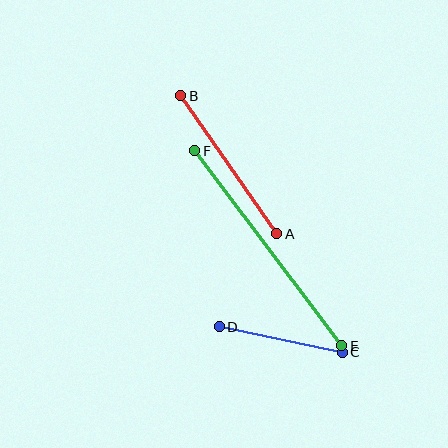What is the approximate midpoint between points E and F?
The midpoint is at approximately (268, 248) pixels.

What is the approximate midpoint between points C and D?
The midpoint is at approximately (281, 340) pixels.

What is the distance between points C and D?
The distance is approximately 126 pixels.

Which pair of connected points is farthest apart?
Points E and F are farthest apart.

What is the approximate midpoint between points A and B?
The midpoint is at approximately (229, 165) pixels.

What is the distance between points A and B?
The distance is approximately 168 pixels.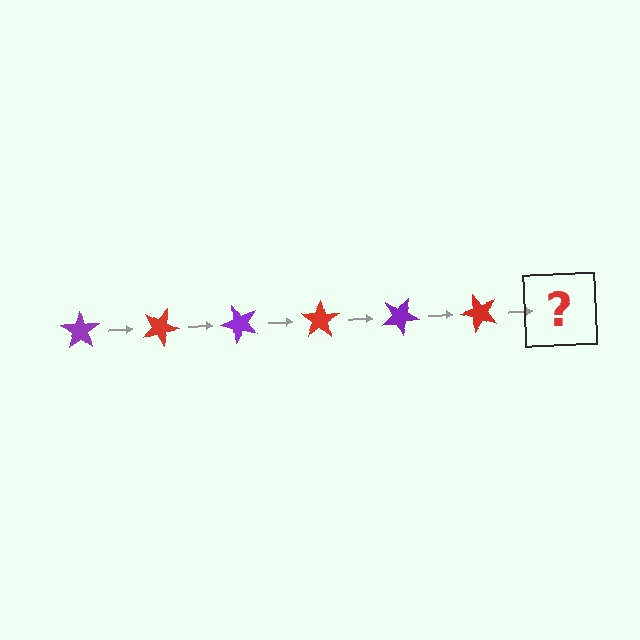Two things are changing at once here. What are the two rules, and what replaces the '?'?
The two rules are that it rotates 25 degrees each step and the color cycles through purple and red. The '?' should be a purple star, rotated 150 degrees from the start.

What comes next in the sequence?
The next element should be a purple star, rotated 150 degrees from the start.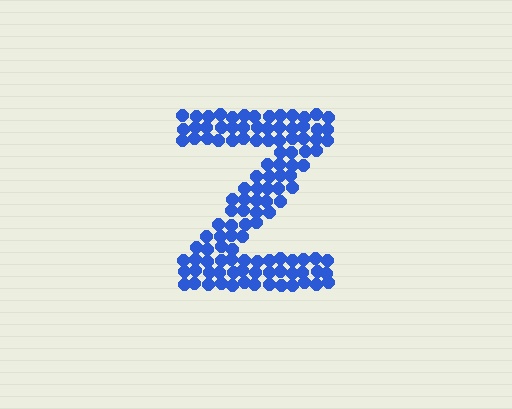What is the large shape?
The large shape is the letter Z.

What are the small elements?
The small elements are circles.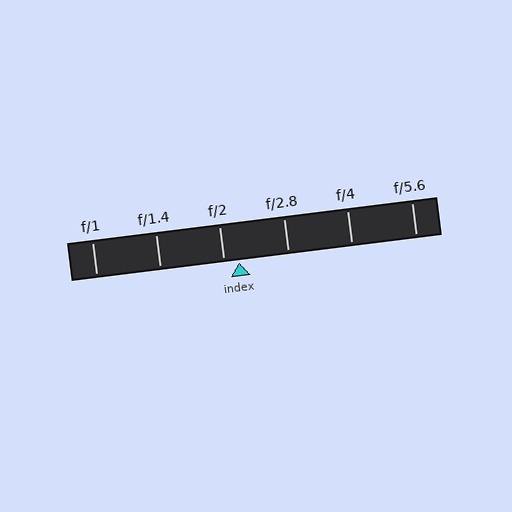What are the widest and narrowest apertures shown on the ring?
The widest aperture shown is f/1 and the narrowest is f/5.6.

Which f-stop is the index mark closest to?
The index mark is closest to f/2.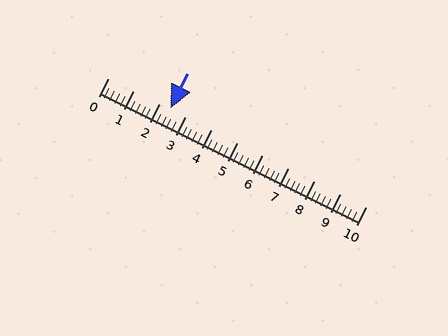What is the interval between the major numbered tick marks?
The major tick marks are spaced 1 units apart.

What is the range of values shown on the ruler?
The ruler shows values from 0 to 10.